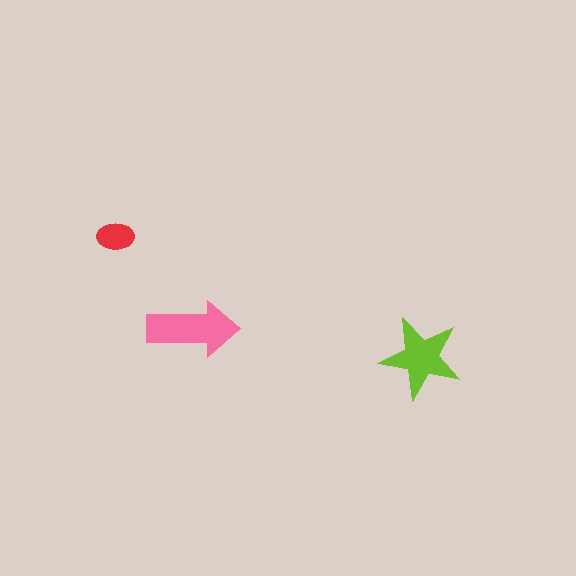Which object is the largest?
The pink arrow.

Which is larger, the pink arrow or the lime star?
The pink arrow.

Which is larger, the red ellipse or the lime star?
The lime star.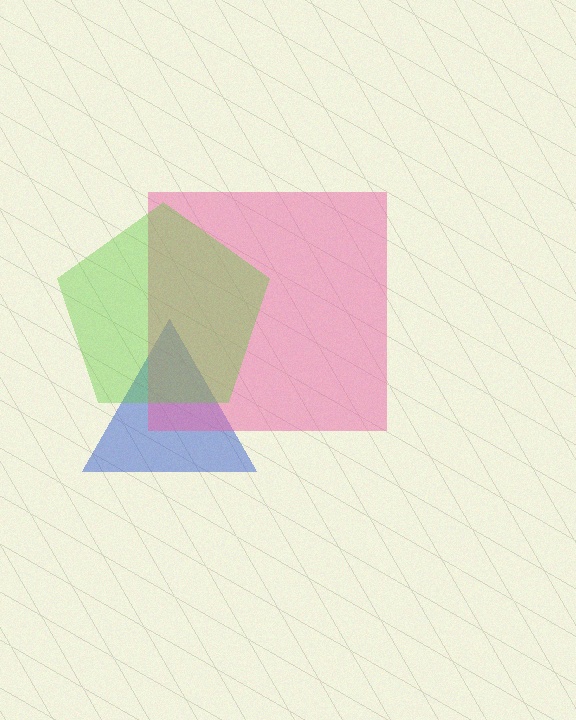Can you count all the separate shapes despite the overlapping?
Yes, there are 3 separate shapes.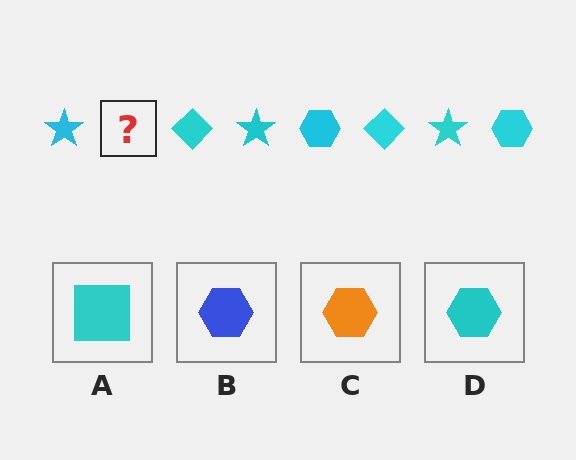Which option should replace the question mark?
Option D.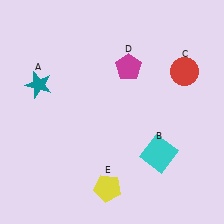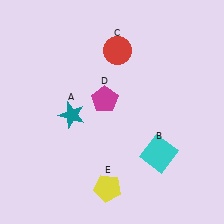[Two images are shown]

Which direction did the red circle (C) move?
The red circle (C) moved left.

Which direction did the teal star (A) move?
The teal star (A) moved right.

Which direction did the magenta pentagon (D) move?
The magenta pentagon (D) moved down.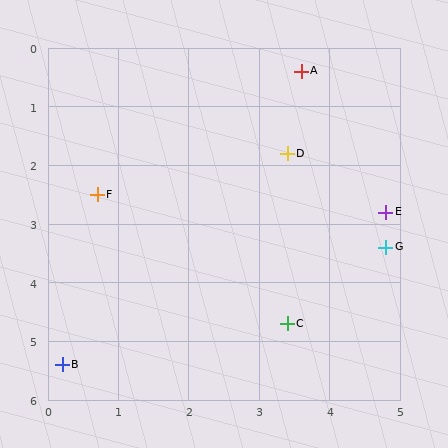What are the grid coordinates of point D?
Point D is at approximately (3.4, 1.8).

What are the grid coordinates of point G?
Point G is at approximately (4.8, 3.4).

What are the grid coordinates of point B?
Point B is at approximately (0.2, 5.4).